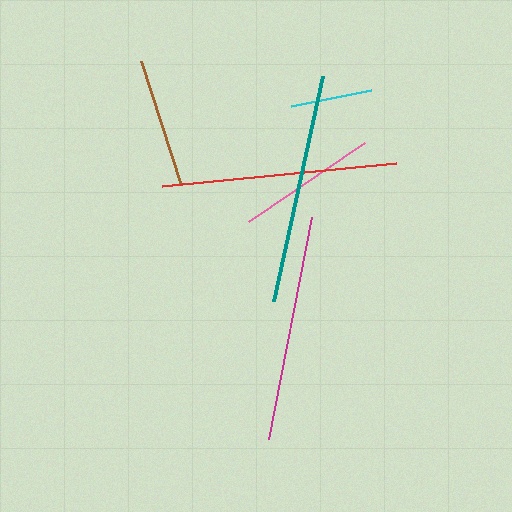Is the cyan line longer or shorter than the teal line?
The teal line is longer than the cyan line.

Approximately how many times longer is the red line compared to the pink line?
The red line is approximately 1.7 times the length of the pink line.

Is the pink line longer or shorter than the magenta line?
The magenta line is longer than the pink line.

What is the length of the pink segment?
The pink segment is approximately 141 pixels long.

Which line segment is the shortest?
The cyan line is the shortest at approximately 82 pixels.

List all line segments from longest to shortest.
From longest to shortest: red, teal, magenta, pink, brown, cyan.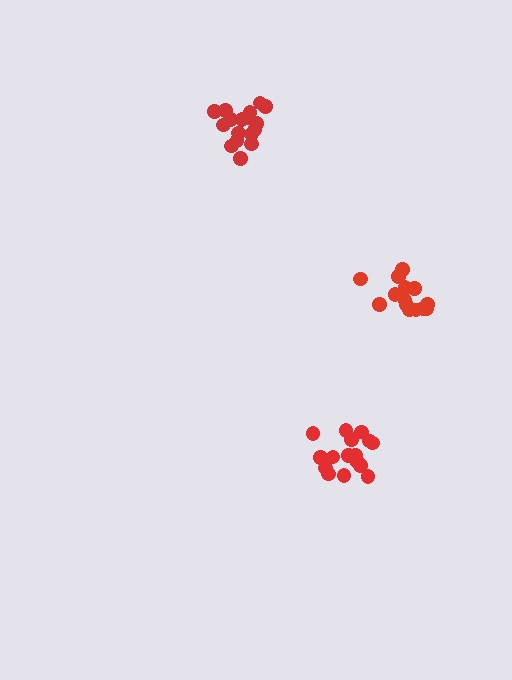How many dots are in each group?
Group 1: 16 dots, Group 2: 17 dots, Group 3: 14 dots (47 total).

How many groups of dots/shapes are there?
There are 3 groups.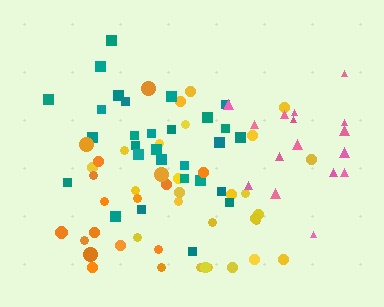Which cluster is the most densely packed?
Teal.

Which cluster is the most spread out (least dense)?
Pink.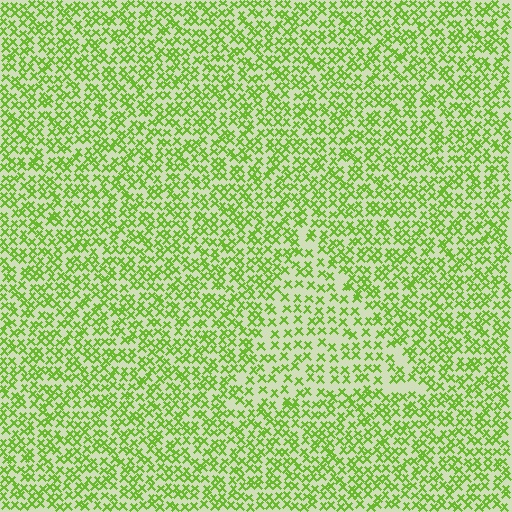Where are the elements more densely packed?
The elements are more densely packed outside the triangle boundary.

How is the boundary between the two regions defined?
The boundary is defined by a change in element density (approximately 1.6x ratio). All elements are the same color, size, and shape.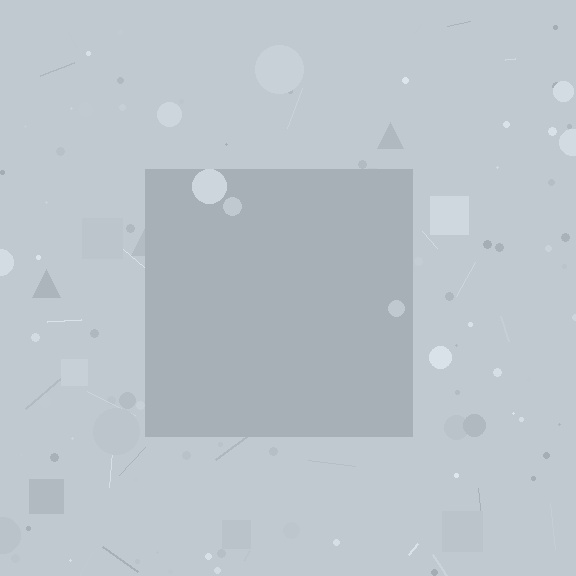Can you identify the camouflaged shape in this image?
The camouflaged shape is a square.